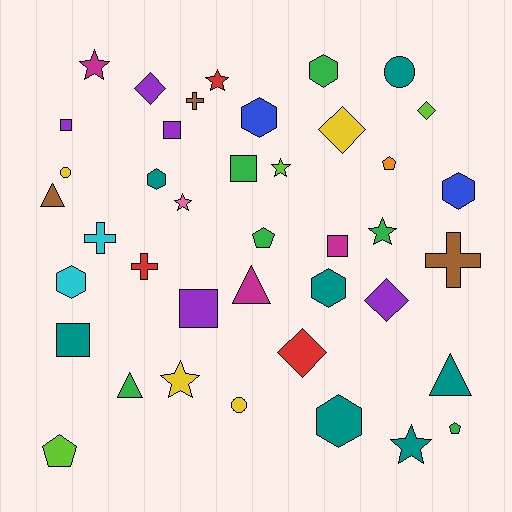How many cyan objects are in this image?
There are 2 cyan objects.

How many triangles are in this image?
There are 4 triangles.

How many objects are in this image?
There are 40 objects.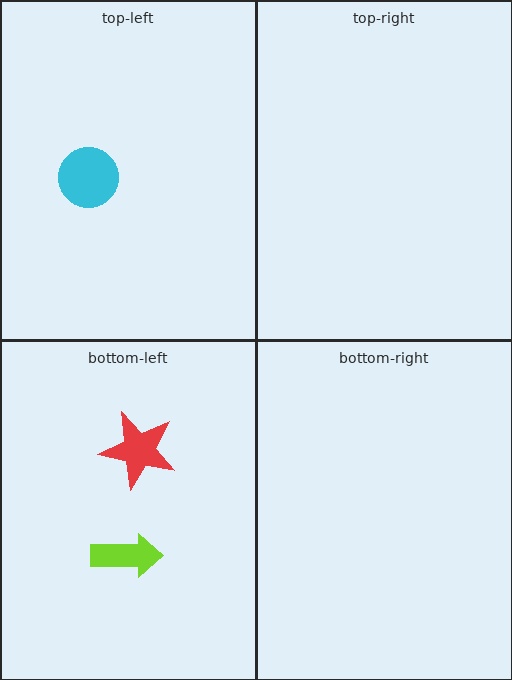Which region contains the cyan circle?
The top-left region.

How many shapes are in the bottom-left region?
2.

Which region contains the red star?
The bottom-left region.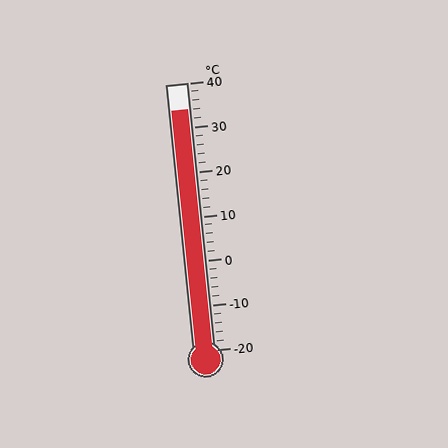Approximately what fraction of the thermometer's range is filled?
The thermometer is filled to approximately 90% of its range.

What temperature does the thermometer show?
The thermometer shows approximately 34°C.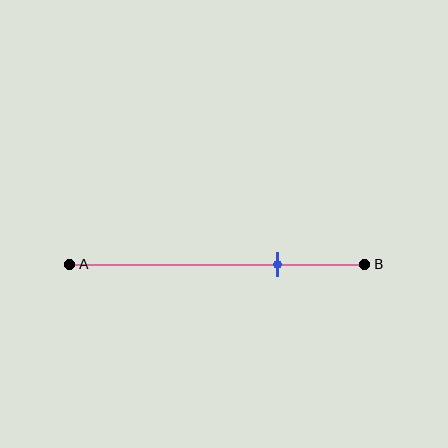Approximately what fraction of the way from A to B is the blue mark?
The blue mark is approximately 70% of the way from A to B.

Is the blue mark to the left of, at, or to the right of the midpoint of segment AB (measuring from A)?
The blue mark is to the right of the midpoint of segment AB.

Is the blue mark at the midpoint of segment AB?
No, the mark is at about 70% from A, not at the 50% midpoint.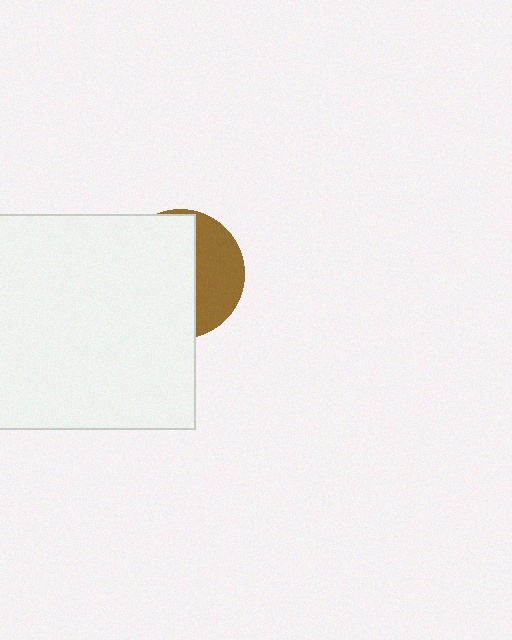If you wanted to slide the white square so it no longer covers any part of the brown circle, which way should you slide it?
Slide it left — that is the most direct way to separate the two shapes.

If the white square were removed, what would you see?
You would see the complete brown circle.